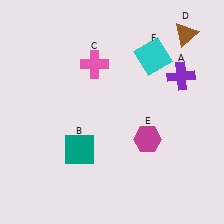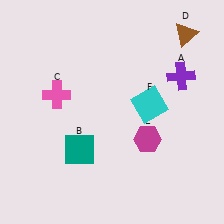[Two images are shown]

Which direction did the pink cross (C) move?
The pink cross (C) moved left.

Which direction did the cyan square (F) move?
The cyan square (F) moved down.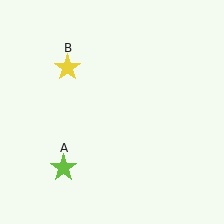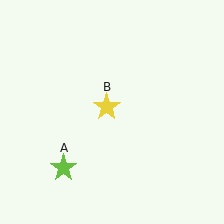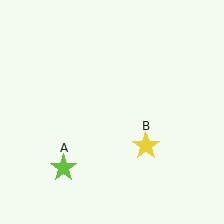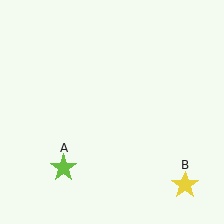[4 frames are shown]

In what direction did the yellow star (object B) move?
The yellow star (object B) moved down and to the right.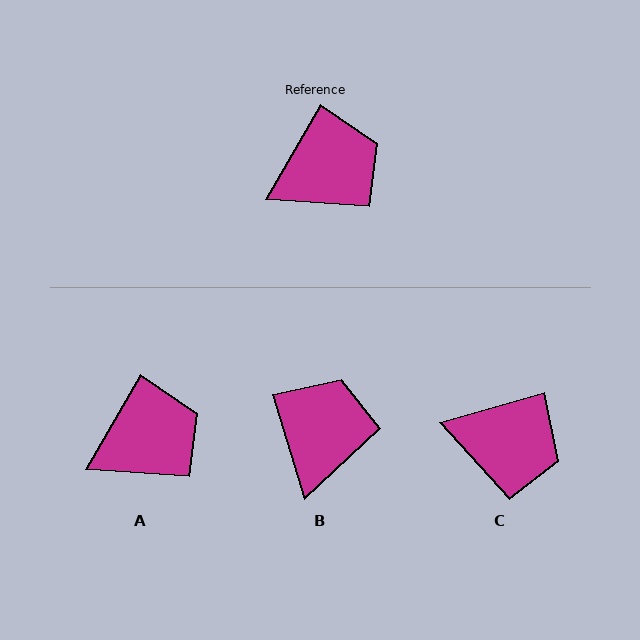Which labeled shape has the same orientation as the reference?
A.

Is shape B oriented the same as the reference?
No, it is off by about 47 degrees.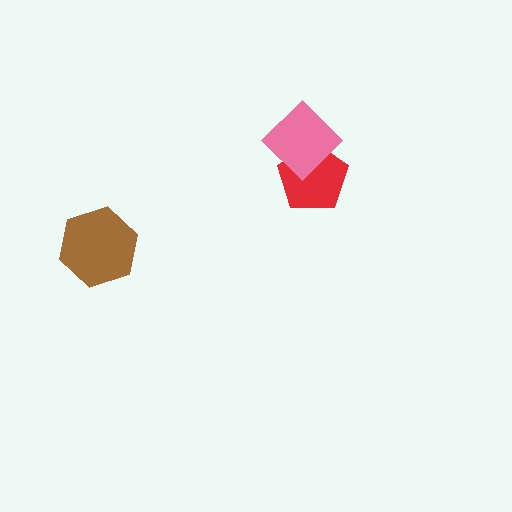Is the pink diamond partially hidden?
No, no other shape covers it.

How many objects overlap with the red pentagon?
1 object overlaps with the red pentagon.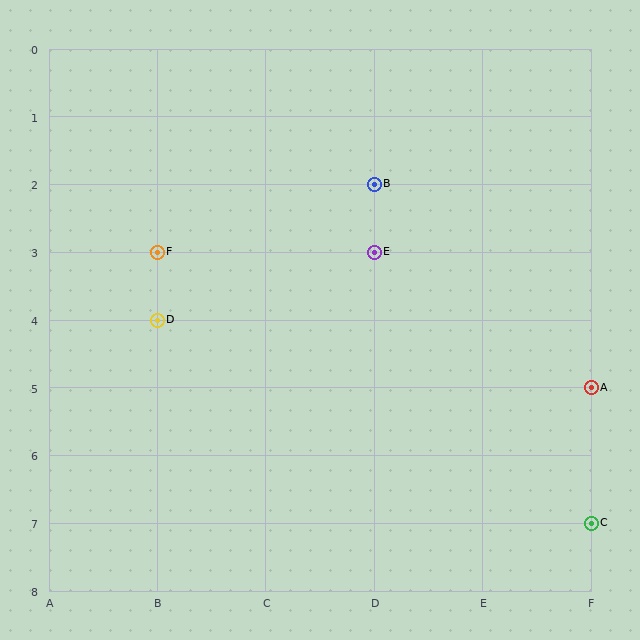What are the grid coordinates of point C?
Point C is at grid coordinates (F, 7).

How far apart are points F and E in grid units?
Points F and E are 2 columns apart.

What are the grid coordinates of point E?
Point E is at grid coordinates (D, 3).